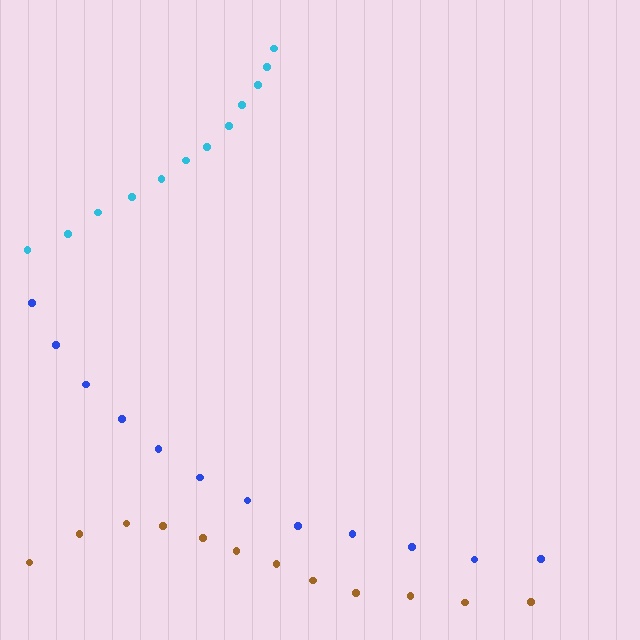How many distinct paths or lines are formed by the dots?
There are 3 distinct paths.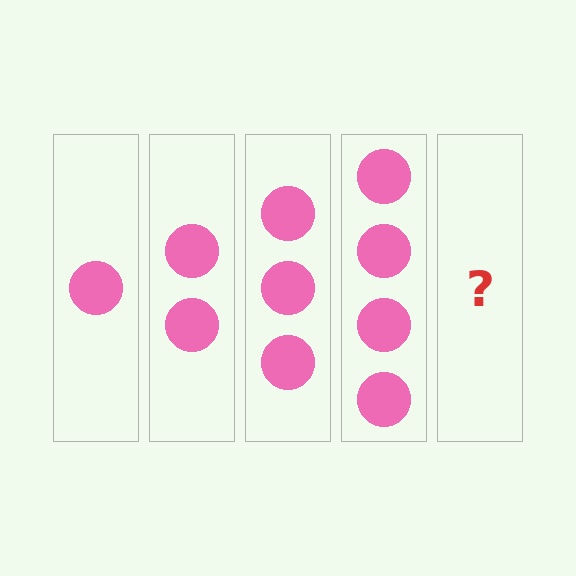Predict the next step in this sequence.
The next step is 5 circles.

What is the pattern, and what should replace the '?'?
The pattern is that each step adds one more circle. The '?' should be 5 circles.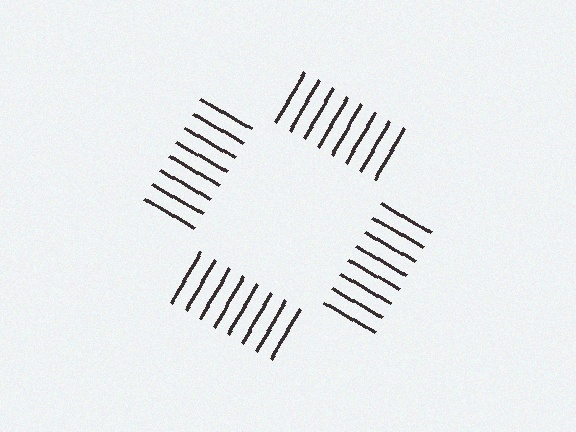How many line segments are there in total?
32 — 8 along each of the 4 edges.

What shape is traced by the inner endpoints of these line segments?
An illusory square — the line segments terminate on its edges but no continuous stroke is drawn.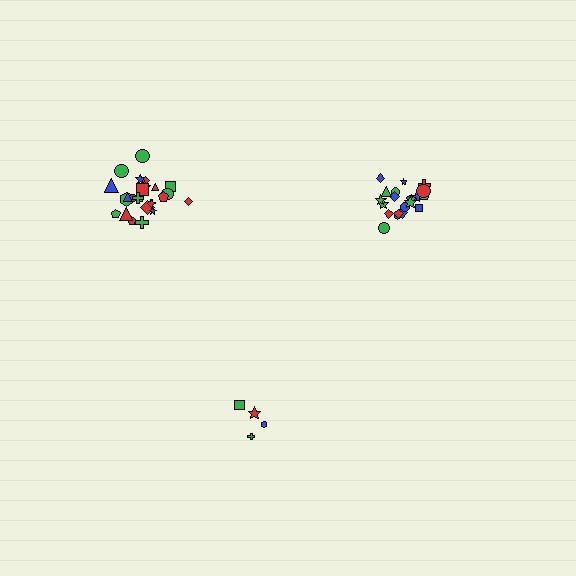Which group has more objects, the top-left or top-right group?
The top-left group.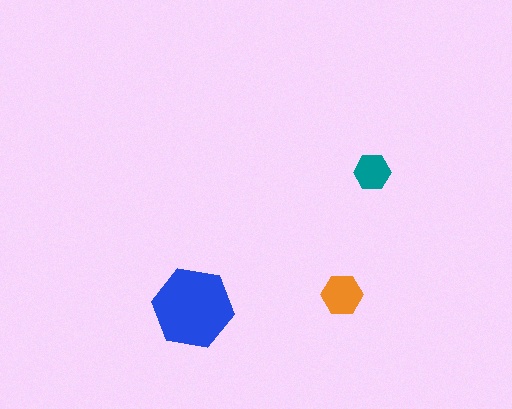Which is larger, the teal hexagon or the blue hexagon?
The blue one.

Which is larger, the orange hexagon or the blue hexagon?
The blue one.